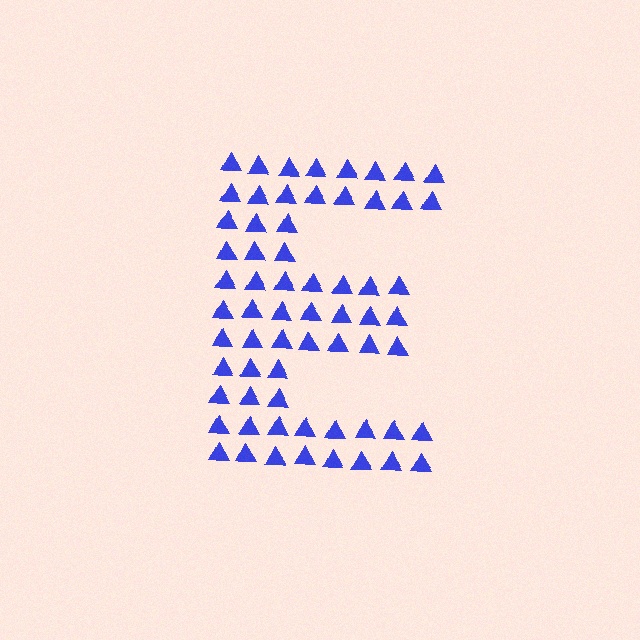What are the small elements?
The small elements are triangles.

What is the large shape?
The large shape is the letter E.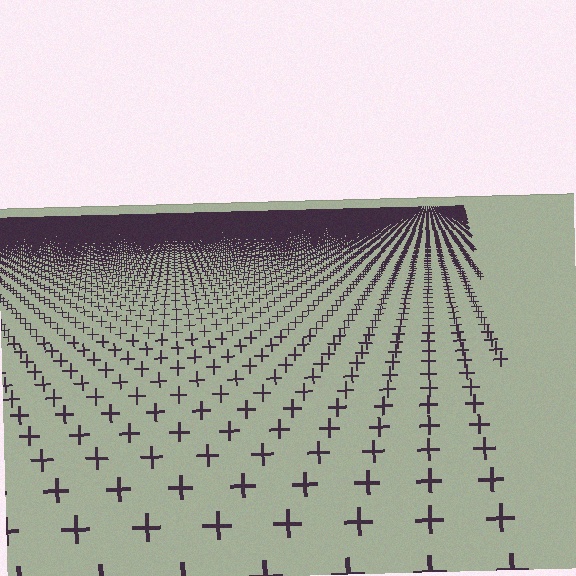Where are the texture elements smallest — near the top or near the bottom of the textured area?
Near the top.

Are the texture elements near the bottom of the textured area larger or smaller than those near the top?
Larger. Near the bottom, elements are closer to the viewer and appear at a bigger on-screen size.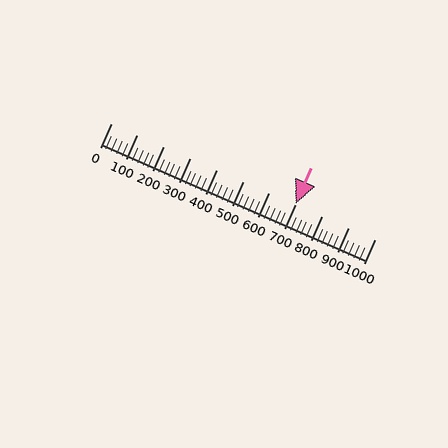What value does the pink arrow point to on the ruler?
The pink arrow points to approximately 699.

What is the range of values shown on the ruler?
The ruler shows values from 0 to 1000.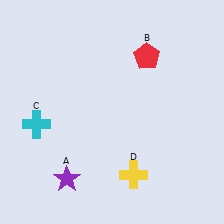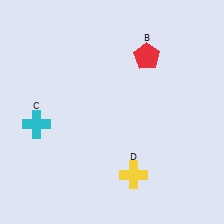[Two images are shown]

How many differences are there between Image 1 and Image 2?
There is 1 difference between the two images.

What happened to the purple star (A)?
The purple star (A) was removed in Image 2. It was in the bottom-left area of Image 1.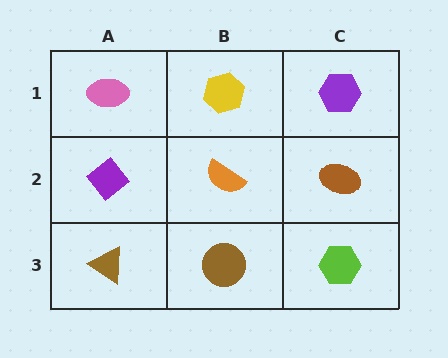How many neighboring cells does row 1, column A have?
2.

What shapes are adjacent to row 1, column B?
An orange semicircle (row 2, column B), a pink ellipse (row 1, column A), a purple hexagon (row 1, column C).